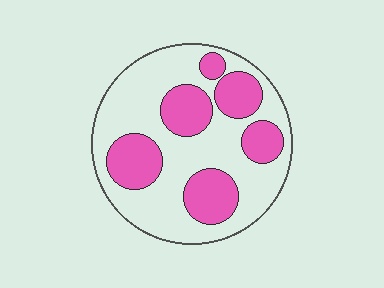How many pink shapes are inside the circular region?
6.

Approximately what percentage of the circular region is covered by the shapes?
Approximately 35%.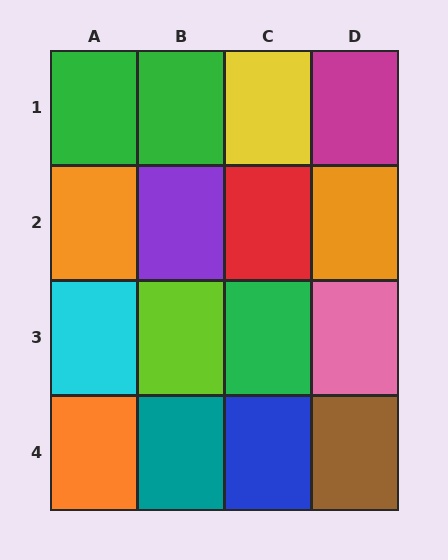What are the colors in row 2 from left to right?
Orange, purple, red, orange.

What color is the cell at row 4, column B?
Teal.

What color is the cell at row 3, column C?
Green.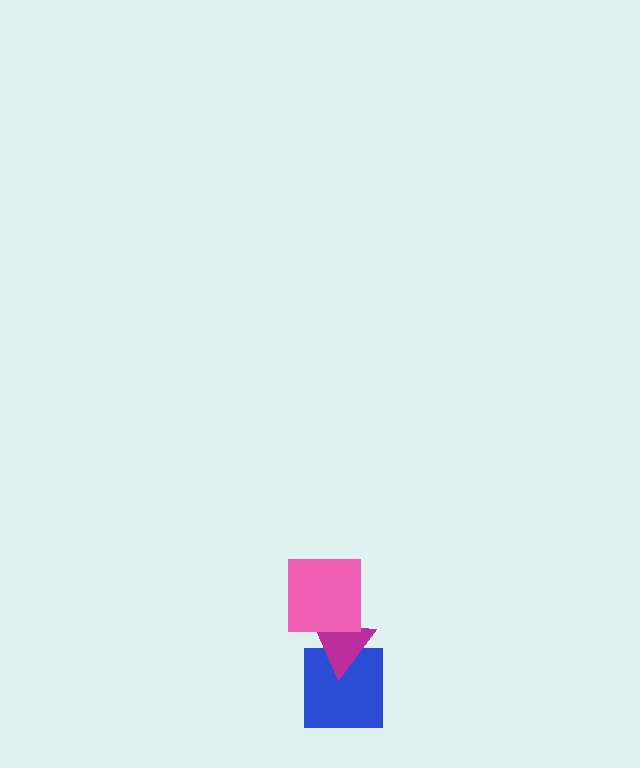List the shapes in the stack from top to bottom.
From top to bottom: the pink square, the magenta triangle, the blue square.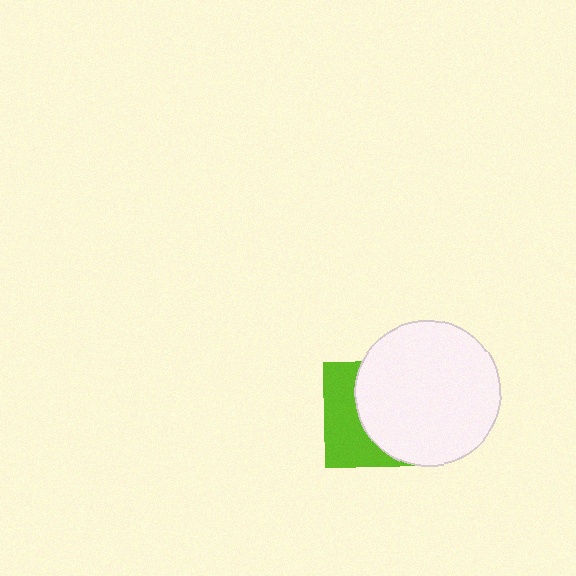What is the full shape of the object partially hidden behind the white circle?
The partially hidden object is a lime square.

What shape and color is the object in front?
The object in front is a white circle.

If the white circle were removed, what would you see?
You would see the complete lime square.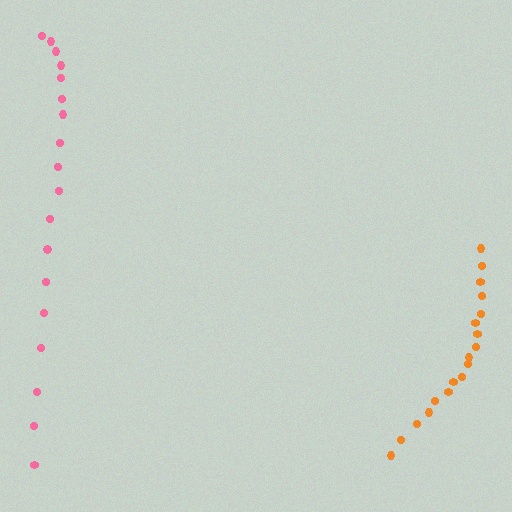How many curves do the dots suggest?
There are 2 distinct paths.